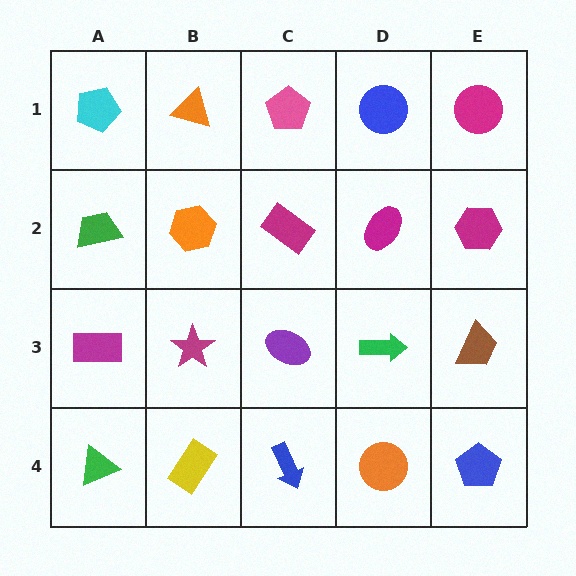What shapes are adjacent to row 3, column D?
A magenta ellipse (row 2, column D), an orange circle (row 4, column D), a purple ellipse (row 3, column C), a brown trapezoid (row 3, column E).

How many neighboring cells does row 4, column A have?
2.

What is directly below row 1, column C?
A magenta rectangle.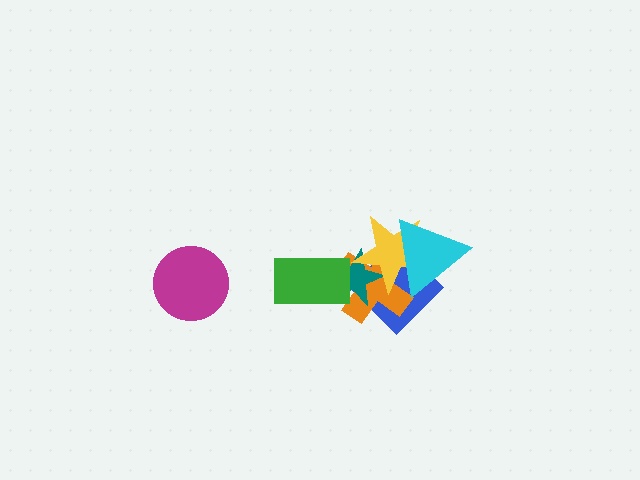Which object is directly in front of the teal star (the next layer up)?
The yellow star is directly in front of the teal star.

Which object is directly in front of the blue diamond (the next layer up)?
The orange cross is directly in front of the blue diamond.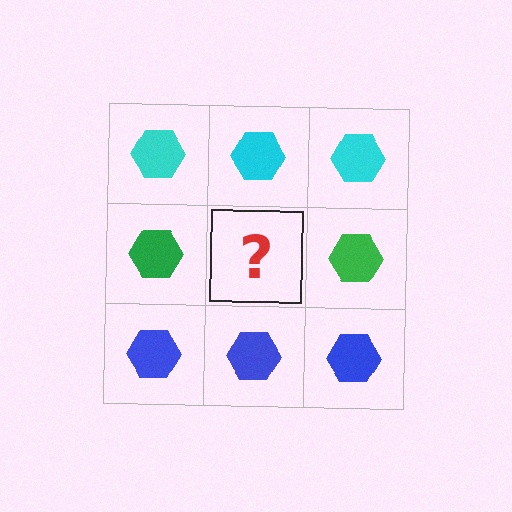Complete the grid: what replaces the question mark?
The question mark should be replaced with a green hexagon.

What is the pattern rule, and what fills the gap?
The rule is that each row has a consistent color. The gap should be filled with a green hexagon.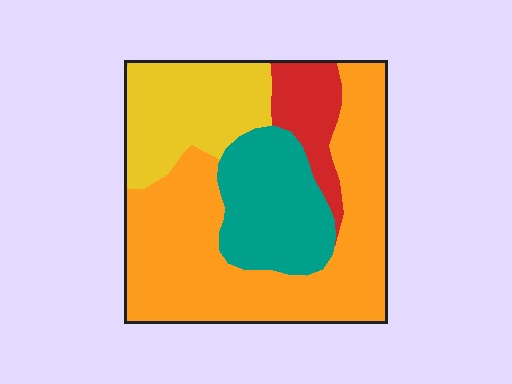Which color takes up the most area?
Orange, at roughly 50%.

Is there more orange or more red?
Orange.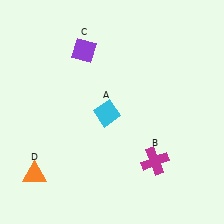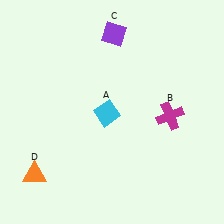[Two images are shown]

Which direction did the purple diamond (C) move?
The purple diamond (C) moved right.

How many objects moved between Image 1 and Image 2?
2 objects moved between the two images.